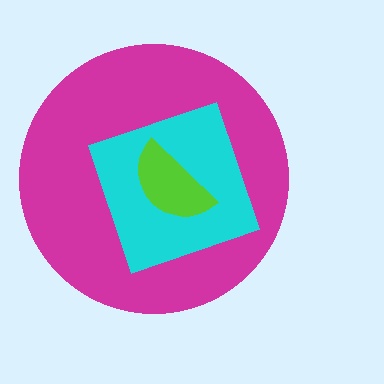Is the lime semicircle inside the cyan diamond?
Yes.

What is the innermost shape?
The lime semicircle.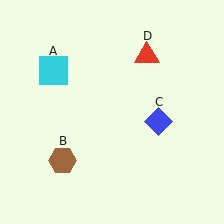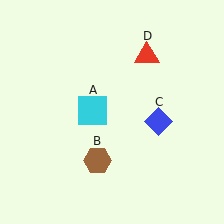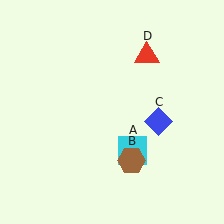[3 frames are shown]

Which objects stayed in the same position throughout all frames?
Blue diamond (object C) and red triangle (object D) remained stationary.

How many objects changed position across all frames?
2 objects changed position: cyan square (object A), brown hexagon (object B).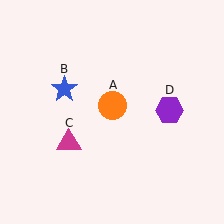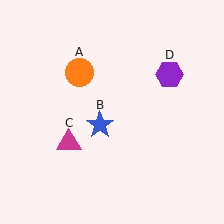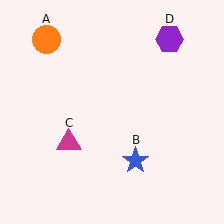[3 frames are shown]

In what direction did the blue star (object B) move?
The blue star (object B) moved down and to the right.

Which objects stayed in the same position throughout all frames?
Magenta triangle (object C) remained stationary.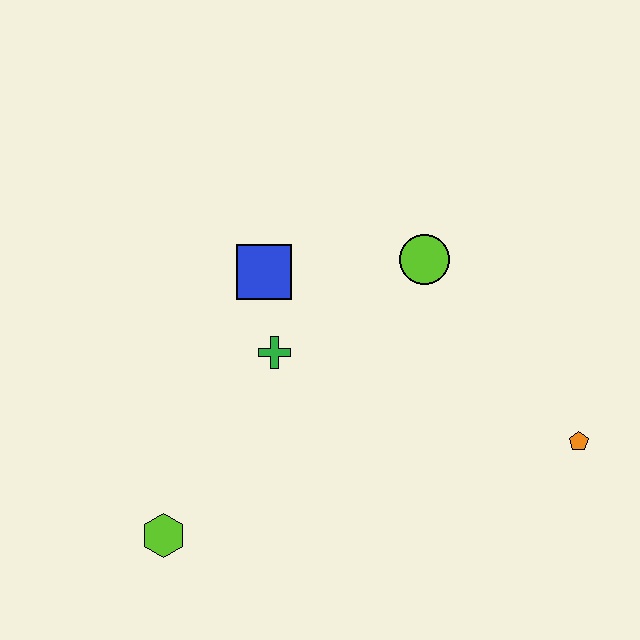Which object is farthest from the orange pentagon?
The lime hexagon is farthest from the orange pentagon.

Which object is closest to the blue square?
The green cross is closest to the blue square.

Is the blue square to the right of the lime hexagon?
Yes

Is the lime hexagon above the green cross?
No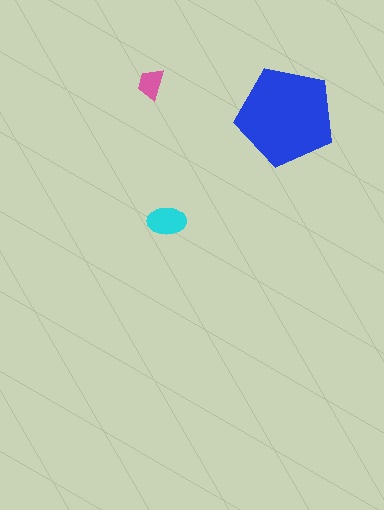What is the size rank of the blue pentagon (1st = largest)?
1st.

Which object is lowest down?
The cyan ellipse is bottommost.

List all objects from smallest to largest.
The pink trapezoid, the cyan ellipse, the blue pentagon.